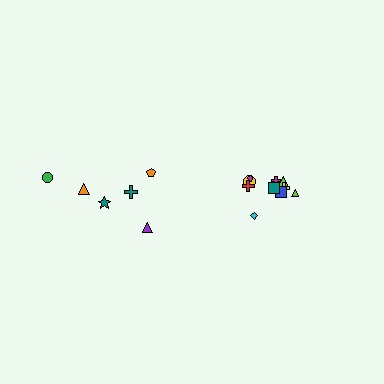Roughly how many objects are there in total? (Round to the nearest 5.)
Roughly 15 objects in total.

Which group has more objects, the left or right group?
The right group.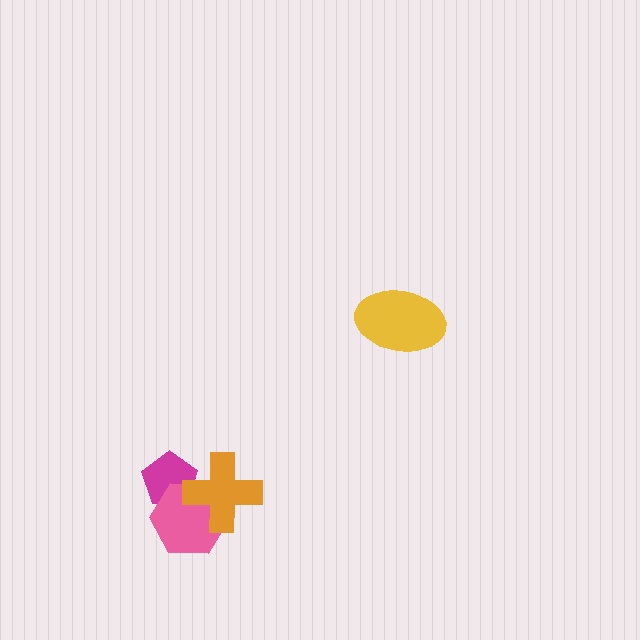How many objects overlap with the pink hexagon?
2 objects overlap with the pink hexagon.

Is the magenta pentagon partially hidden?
Yes, it is partially covered by another shape.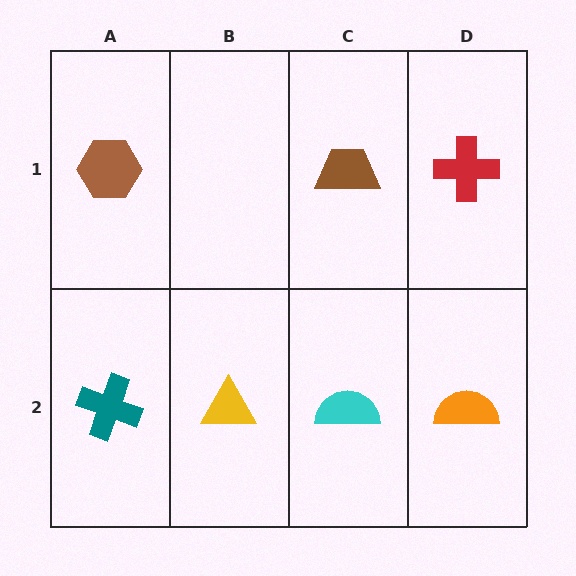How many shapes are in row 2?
4 shapes.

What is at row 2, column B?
A yellow triangle.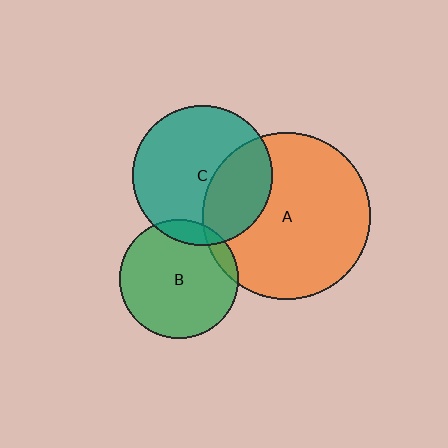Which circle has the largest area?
Circle A (orange).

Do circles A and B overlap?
Yes.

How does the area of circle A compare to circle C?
Approximately 1.4 times.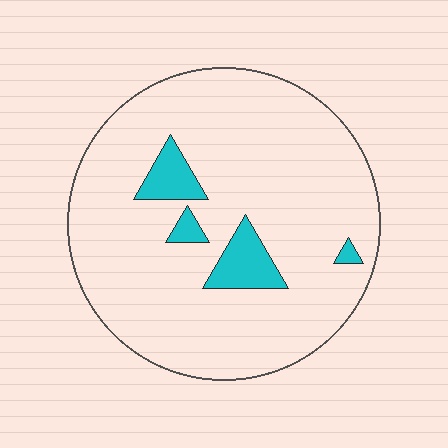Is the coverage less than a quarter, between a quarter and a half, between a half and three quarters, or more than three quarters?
Less than a quarter.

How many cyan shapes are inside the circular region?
4.